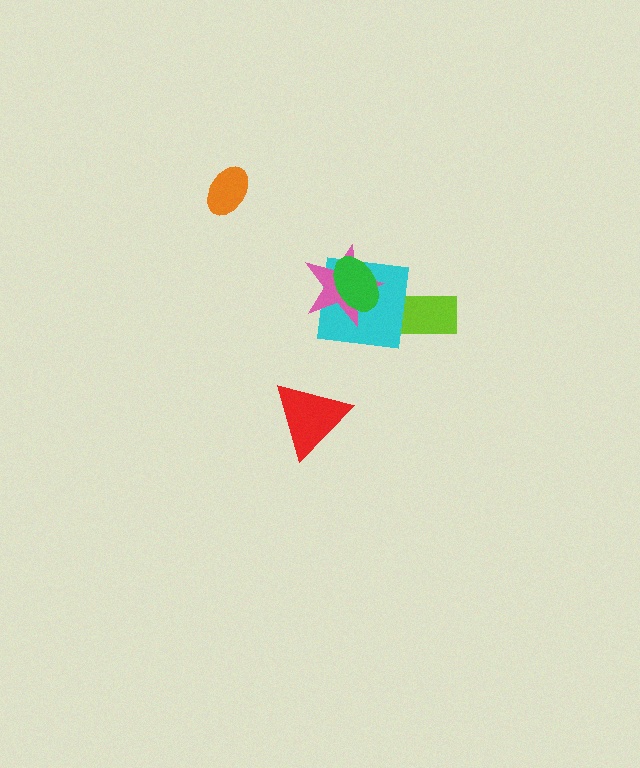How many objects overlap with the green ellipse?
2 objects overlap with the green ellipse.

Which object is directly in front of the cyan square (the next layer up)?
The pink star is directly in front of the cyan square.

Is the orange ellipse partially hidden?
No, no other shape covers it.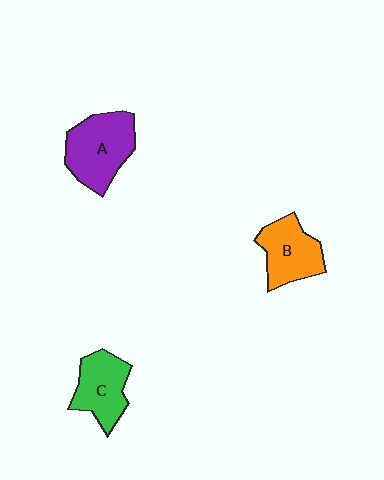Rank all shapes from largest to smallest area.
From largest to smallest: A (purple), B (orange), C (green).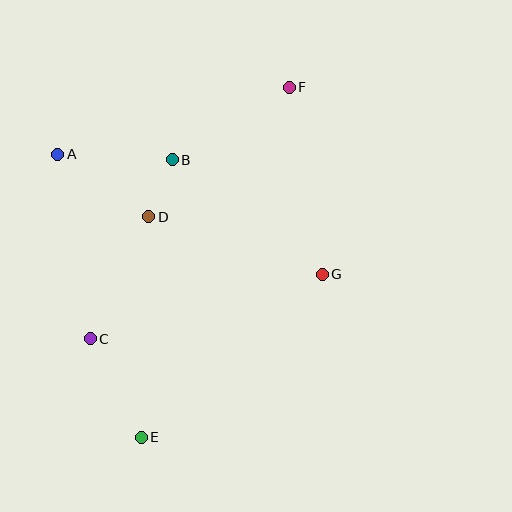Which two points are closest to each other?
Points B and D are closest to each other.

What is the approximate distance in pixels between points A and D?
The distance between A and D is approximately 110 pixels.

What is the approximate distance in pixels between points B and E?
The distance between B and E is approximately 279 pixels.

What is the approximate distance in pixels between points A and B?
The distance between A and B is approximately 115 pixels.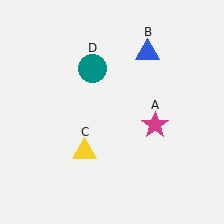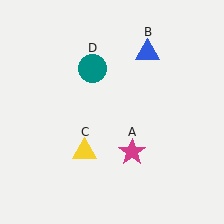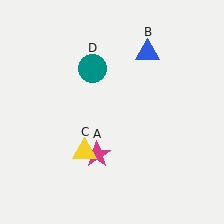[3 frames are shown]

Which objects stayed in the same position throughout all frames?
Blue triangle (object B) and yellow triangle (object C) and teal circle (object D) remained stationary.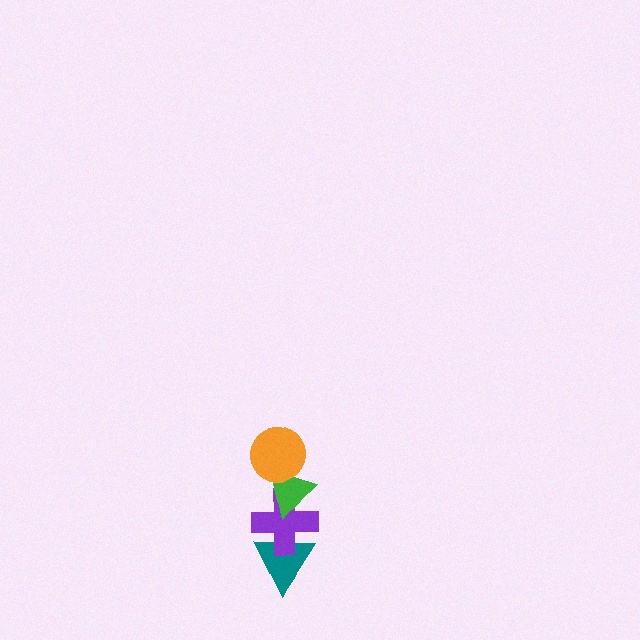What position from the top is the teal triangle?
The teal triangle is 4th from the top.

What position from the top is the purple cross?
The purple cross is 3rd from the top.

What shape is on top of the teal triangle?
The purple cross is on top of the teal triangle.